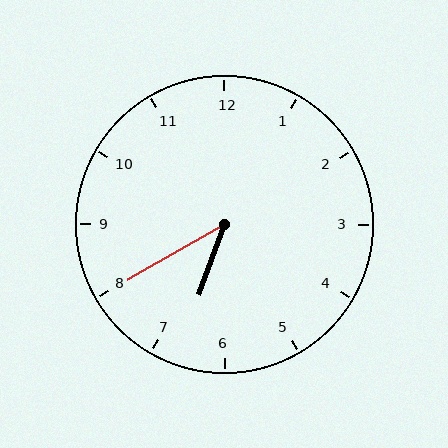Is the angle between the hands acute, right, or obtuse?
It is acute.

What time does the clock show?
6:40.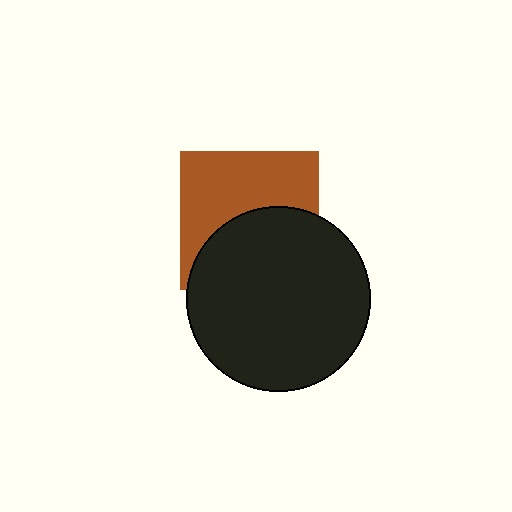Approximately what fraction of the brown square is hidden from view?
Roughly 48% of the brown square is hidden behind the black circle.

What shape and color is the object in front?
The object in front is a black circle.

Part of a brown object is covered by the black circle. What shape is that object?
It is a square.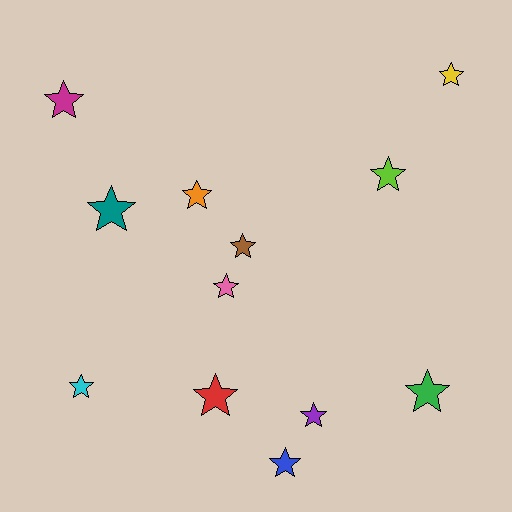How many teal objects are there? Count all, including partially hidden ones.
There is 1 teal object.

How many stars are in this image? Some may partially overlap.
There are 12 stars.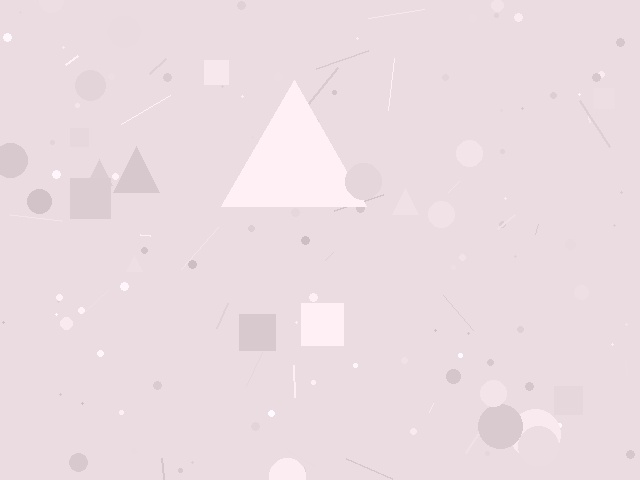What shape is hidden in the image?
A triangle is hidden in the image.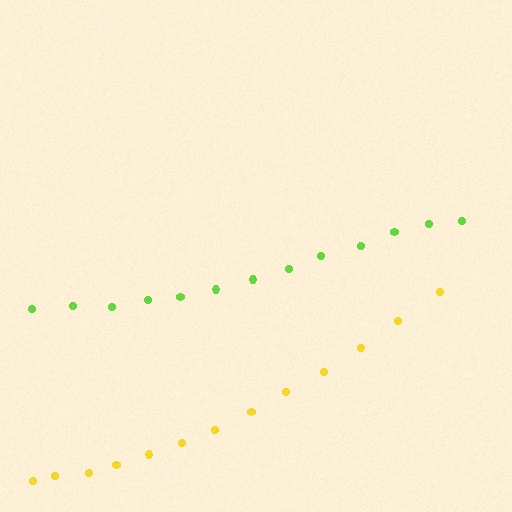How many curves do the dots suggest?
There are 2 distinct paths.